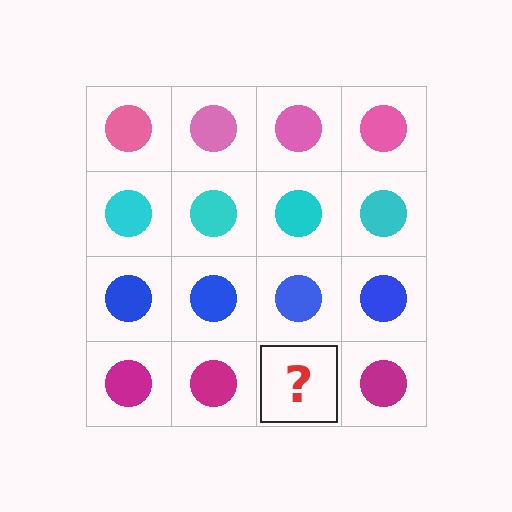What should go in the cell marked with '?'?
The missing cell should contain a magenta circle.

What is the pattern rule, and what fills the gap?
The rule is that each row has a consistent color. The gap should be filled with a magenta circle.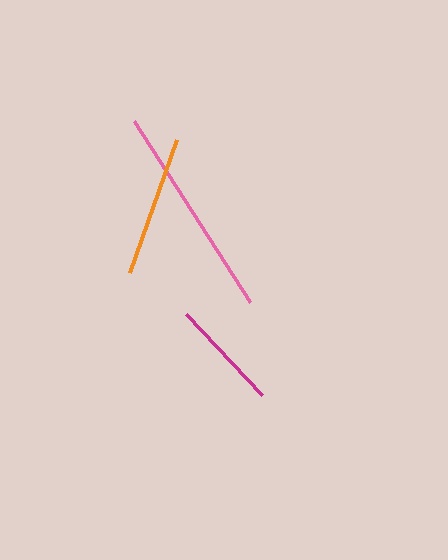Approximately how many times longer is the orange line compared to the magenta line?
The orange line is approximately 1.3 times the length of the magenta line.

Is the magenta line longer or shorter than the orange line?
The orange line is longer than the magenta line.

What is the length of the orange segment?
The orange segment is approximately 140 pixels long.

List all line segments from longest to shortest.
From longest to shortest: pink, orange, magenta.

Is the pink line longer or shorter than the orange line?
The pink line is longer than the orange line.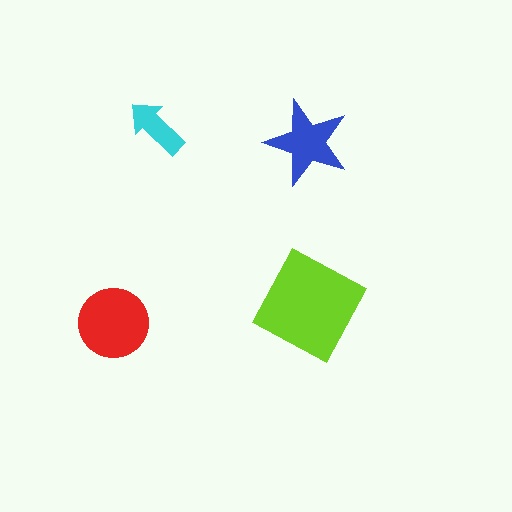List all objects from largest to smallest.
The lime diamond, the red circle, the blue star, the cyan arrow.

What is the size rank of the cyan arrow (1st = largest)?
4th.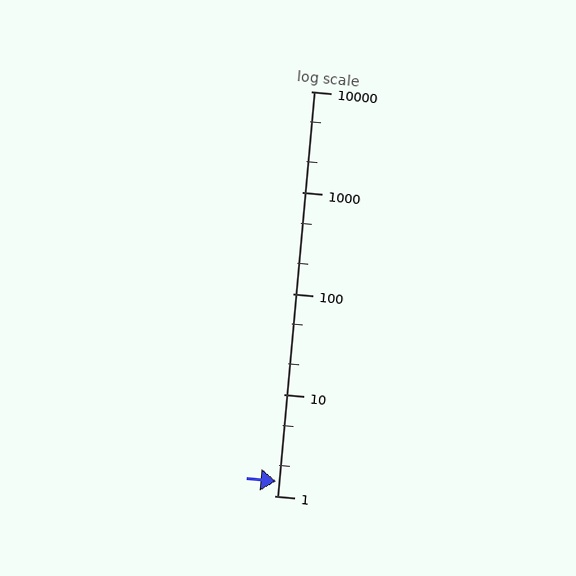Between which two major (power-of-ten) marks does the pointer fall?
The pointer is between 1 and 10.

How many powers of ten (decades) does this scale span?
The scale spans 4 decades, from 1 to 10000.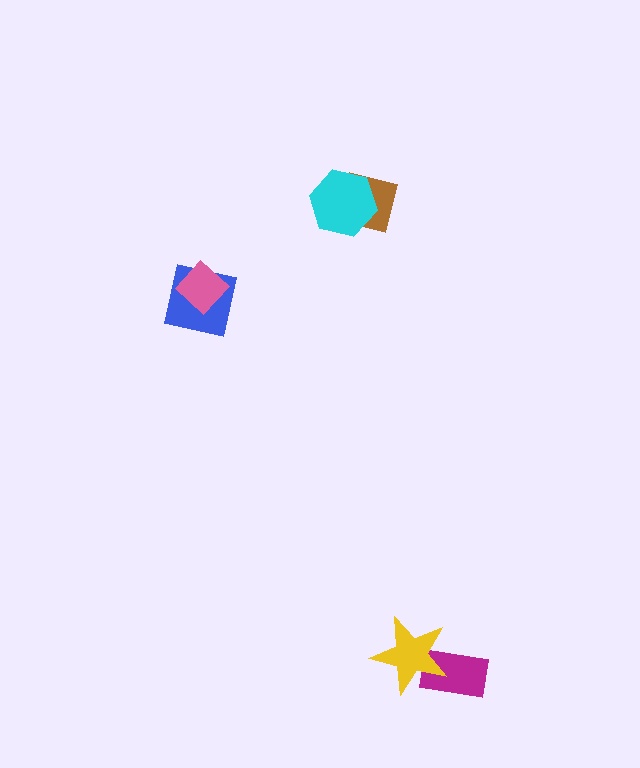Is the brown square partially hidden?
Yes, it is partially covered by another shape.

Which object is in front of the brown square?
The cyan hexagon is in front of the brown square.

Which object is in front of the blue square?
The pink diamond is in front of the blue square.